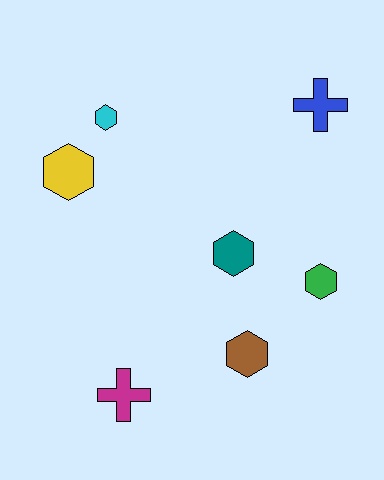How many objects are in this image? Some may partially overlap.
There are 7 objects.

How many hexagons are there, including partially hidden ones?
There are 5 hexagons.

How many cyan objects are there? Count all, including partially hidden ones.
There is 1 cyan object.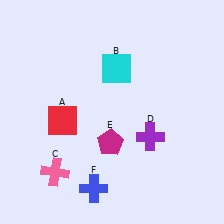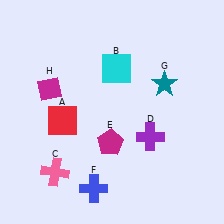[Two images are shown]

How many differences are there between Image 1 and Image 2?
There are 2 differences between the two images.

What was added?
A teal star (G), a magenta diamond (H) were added in Image 2.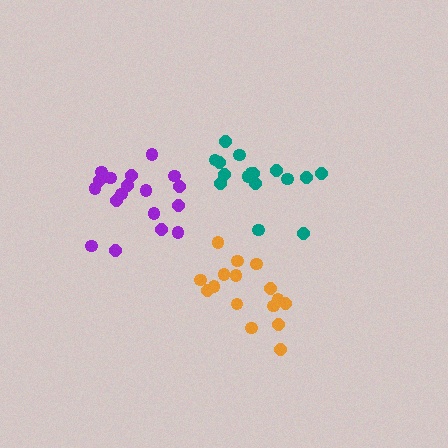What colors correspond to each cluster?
The clusters are colored: teal, orange, purple.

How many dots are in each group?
Group 1: 16 dots, Group 2: 16 dots, Group 3: 18 dots (50 total).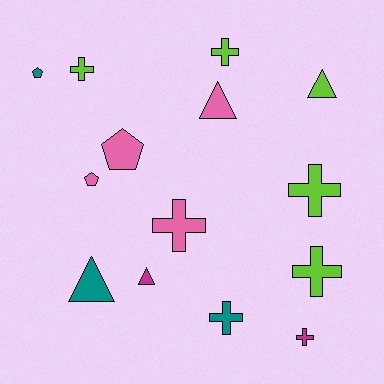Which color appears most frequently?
Lime, with 5 objects.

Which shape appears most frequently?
Cross, with 7 objects.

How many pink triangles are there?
There is 1 pink triangle.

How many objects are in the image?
There are 14 objects.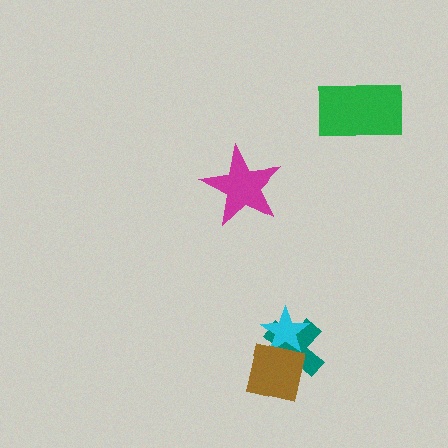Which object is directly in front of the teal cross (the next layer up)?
The cyan star is directly in front of the teal cross.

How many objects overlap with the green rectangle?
0 objects overlap with the green rectangle.